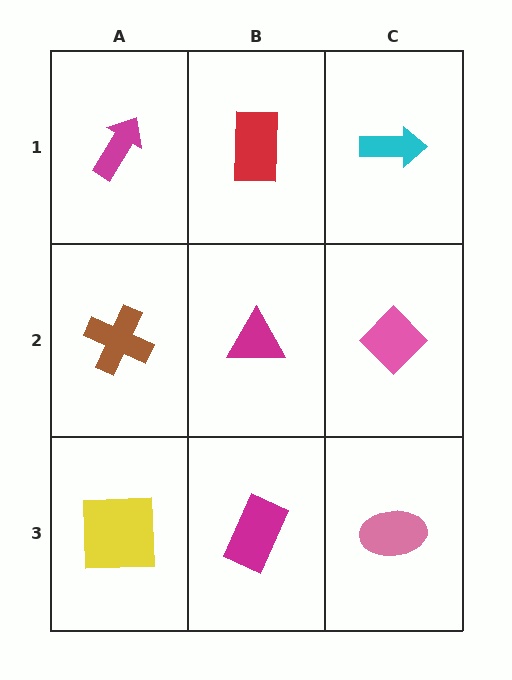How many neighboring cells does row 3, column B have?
3.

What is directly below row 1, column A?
A brown cross.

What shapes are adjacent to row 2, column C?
A cyan arrow (row 1, column C), a pink ellipse (row 3, column C), a magenta triangle (row 2, column B).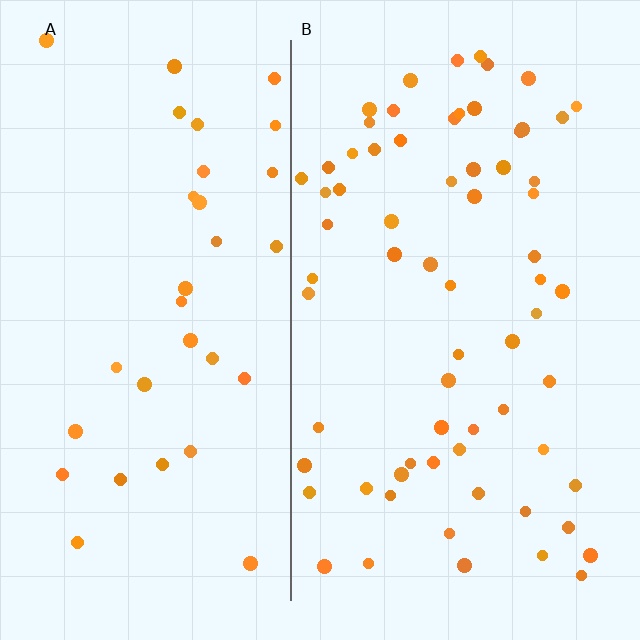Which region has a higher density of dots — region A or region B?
B (the right).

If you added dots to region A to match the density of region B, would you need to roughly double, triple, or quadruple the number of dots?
Approximately double.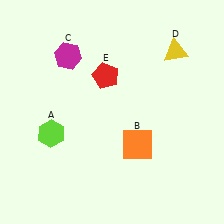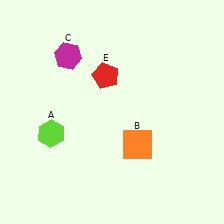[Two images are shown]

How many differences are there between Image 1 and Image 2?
There is 1 difference between the two images.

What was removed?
The yellow triangle (D) was removed in Image 2.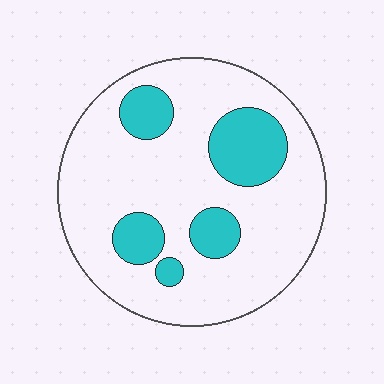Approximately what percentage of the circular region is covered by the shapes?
Approximately 20%.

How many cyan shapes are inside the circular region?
5.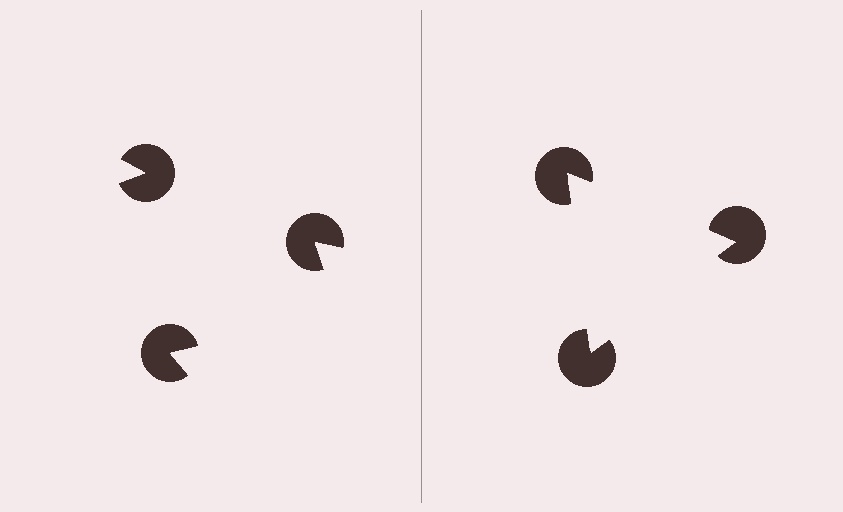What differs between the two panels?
The pac-man discs are positioned identically on both sides; only the wedge orientations differ. On the right they align to a triangle; on the left they are misaligned.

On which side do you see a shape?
An illusory triangle appears on the right side. On the left side the wedge cuts are rotated, so no coherent shape forms.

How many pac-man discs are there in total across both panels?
6 — 3 on each side.